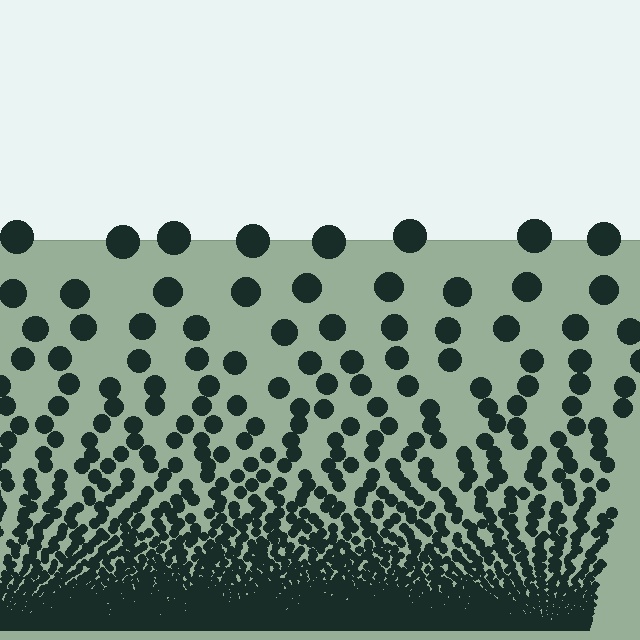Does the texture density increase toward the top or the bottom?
Density increases toward the bottom.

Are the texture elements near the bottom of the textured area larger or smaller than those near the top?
Smaller. The gradient is inverted — elements near the bottom are smaller and denser.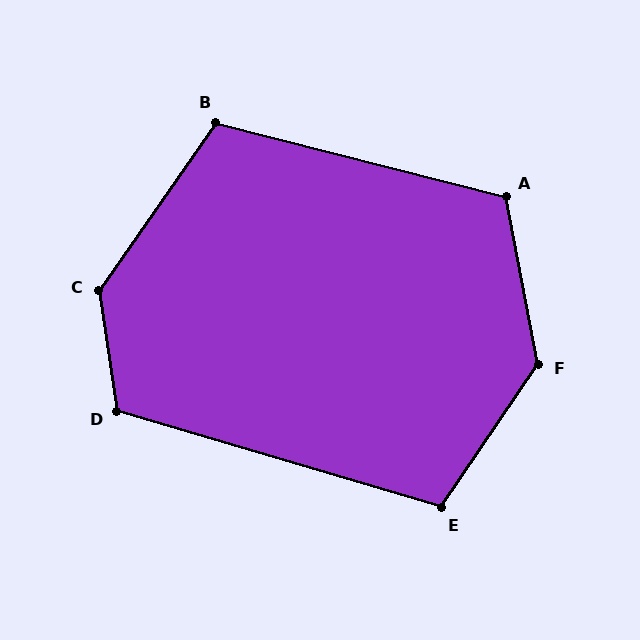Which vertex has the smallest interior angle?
E, at approximately 108 degrees.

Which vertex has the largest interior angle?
C, at approximately 137 degrees.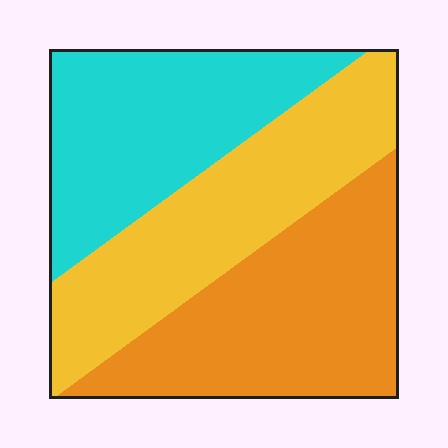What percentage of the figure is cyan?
Cyan covers 31% of the figure.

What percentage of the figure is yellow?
Yellow covers roughly 35% of the figure.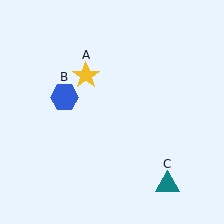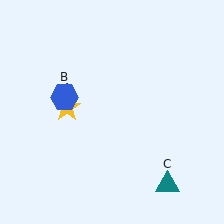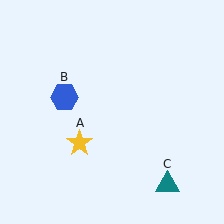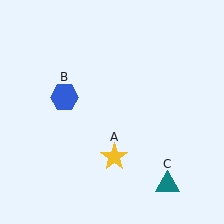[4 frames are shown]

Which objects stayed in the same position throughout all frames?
Blue hexagon (object B) and teal triangle (object C) remained stationary.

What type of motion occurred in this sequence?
The yellow star (object A) rotated counterclockwise around the center of the scene.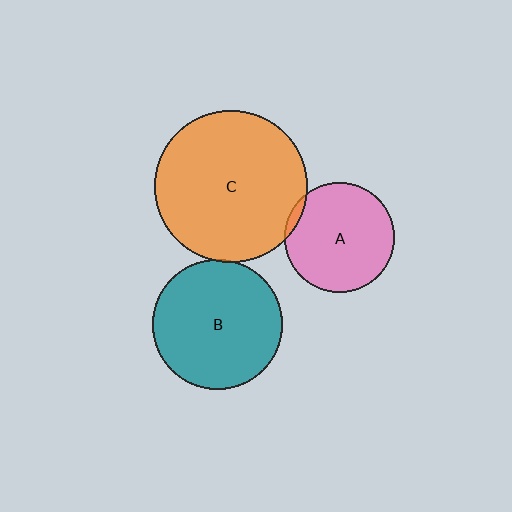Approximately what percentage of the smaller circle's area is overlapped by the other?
Approximately 5%.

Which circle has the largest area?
Circle C (orange).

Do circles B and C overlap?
Yes.